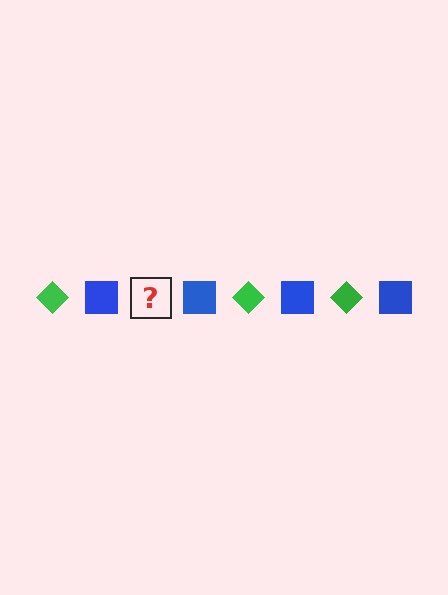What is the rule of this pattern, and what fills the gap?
The rule is that the pattern alternates between green diamond and blue square. The gap should be filled with a green diamond.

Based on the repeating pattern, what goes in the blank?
The blank should be a green diamond.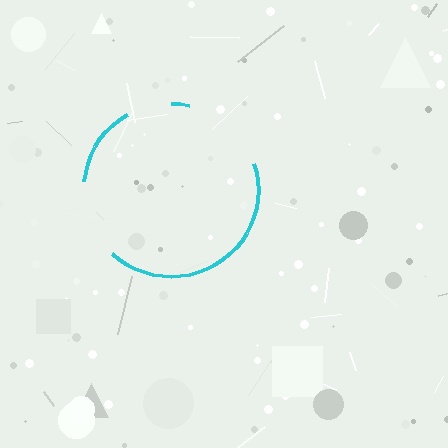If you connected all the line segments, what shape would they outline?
They would outline a circle.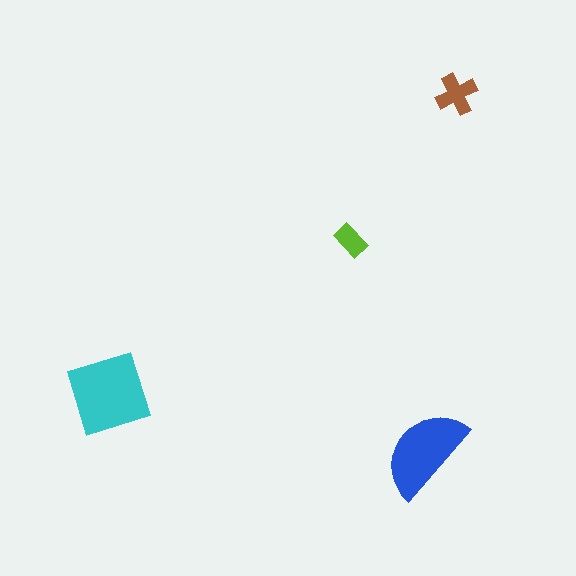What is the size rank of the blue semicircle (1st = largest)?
2nd.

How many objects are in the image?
There are 4 objects in the image.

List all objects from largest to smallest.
The cyan diamond, the blue semicircle, the brown cross, the lime rectangle.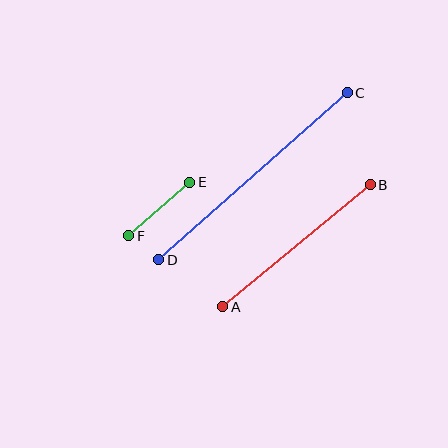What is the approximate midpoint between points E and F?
The midpoint is at approximately (159, 209) pixels.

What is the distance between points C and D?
The distance is approximately 252 pixels.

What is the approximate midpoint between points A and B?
The midpoint is at approximately (296, 246) pixels.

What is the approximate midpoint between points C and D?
The midpoint is at approximately (253, 176) pixels.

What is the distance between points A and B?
The distance is approximately 192 pixels.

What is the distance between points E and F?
The distance is approximately 81 pixels.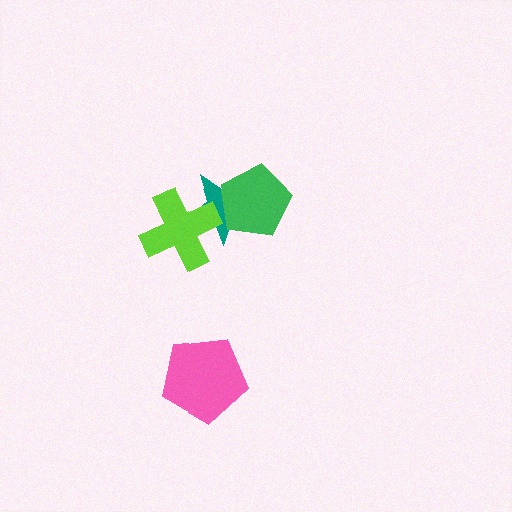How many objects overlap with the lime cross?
1 object overlaps with the lime cross.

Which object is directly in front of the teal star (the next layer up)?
The lime cross is directly in front of the teal star.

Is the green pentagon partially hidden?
No, no other shape covers it.